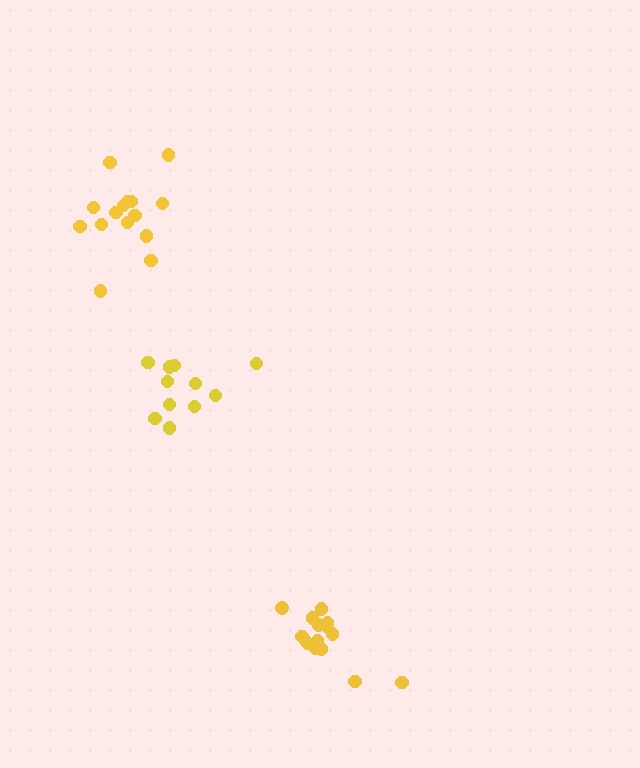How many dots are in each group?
Group 1: 15 dots, Group 2: 15 dots, Group 3: 11 dots (41 total).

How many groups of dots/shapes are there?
There are 3 groups.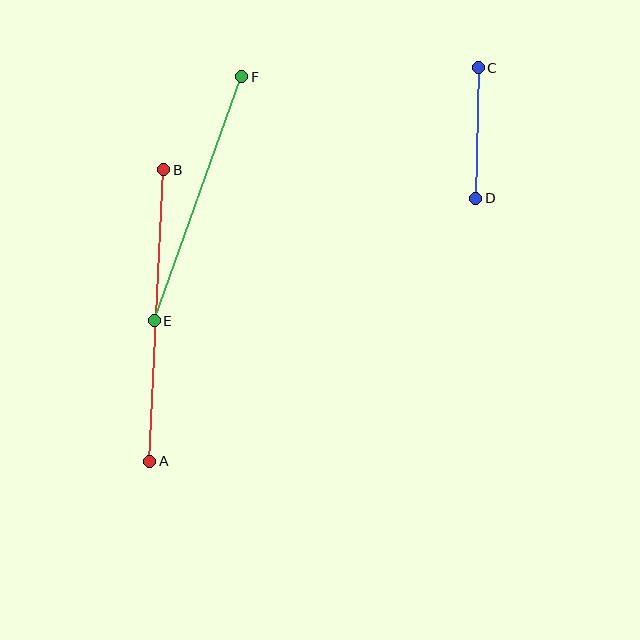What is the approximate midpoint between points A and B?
The midpoint is at approximately (157, 315) pixels.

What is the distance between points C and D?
The distance is approximately 131 pixels.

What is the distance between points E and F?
The distance is approximately 259 pixels.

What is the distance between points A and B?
The distance is approximately 292 pixels.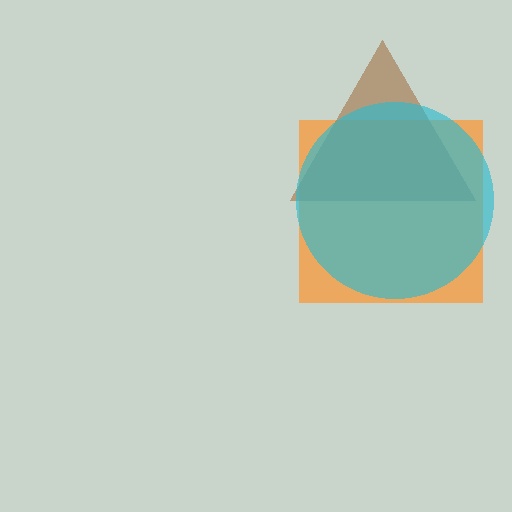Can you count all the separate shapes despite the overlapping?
Yes, there are 3 separate shapes.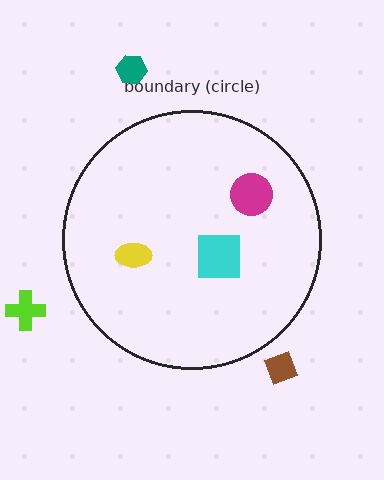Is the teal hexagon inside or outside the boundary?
Outside.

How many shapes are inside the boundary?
4 inside, 3 outside.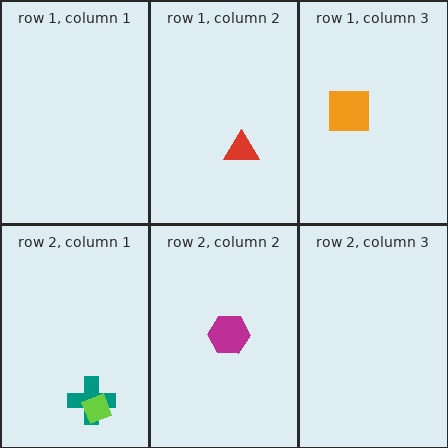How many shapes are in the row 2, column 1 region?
2.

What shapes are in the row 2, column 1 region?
The teal cross, the lime diamond.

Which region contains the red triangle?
The row 1, column 2 region.